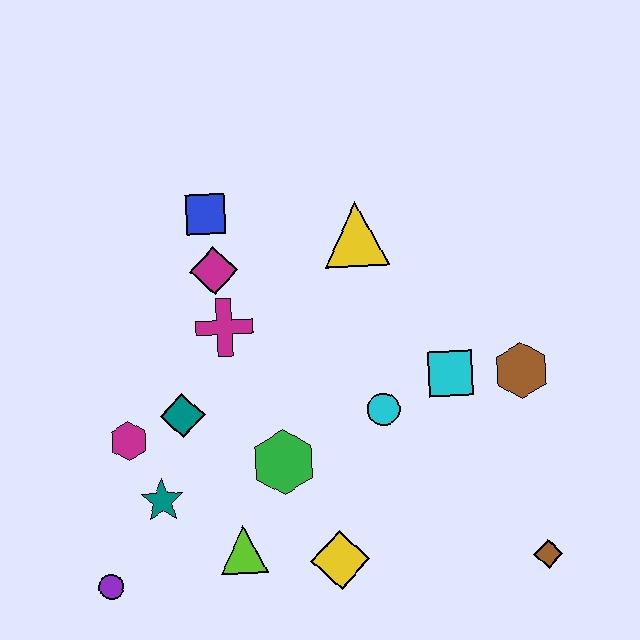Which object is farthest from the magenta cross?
The brown diamond is farthest from the magenta cross.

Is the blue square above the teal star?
Yes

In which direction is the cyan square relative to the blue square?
The cyan square is to the right of the blue square.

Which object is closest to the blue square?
The magenta diamond is closest to the blue square.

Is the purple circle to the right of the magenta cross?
No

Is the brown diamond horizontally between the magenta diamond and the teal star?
No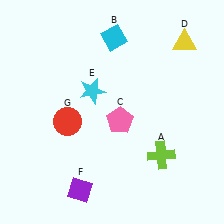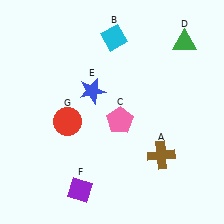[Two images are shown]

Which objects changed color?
A changed from lime to brown. D changed from yellow to green. E changed from cyan to blue.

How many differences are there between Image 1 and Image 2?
There are 3 differences between the two images.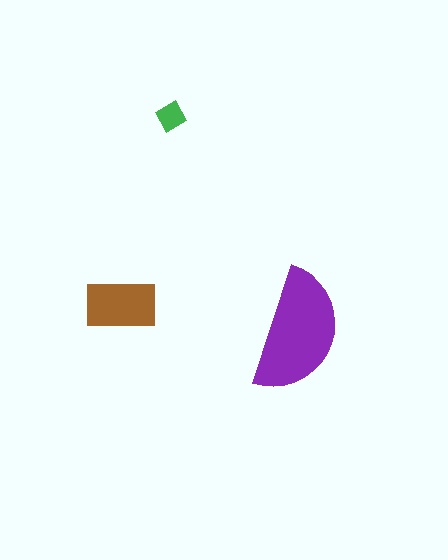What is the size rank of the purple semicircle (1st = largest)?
1st.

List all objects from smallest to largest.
The green diamond, the brown rectangle, the purple semicircle.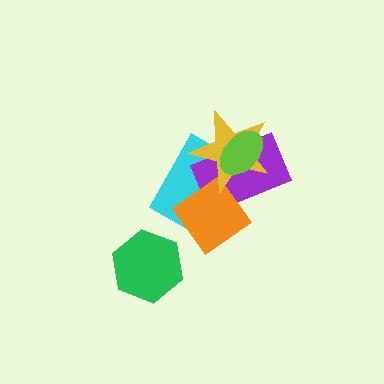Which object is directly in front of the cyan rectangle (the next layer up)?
The purple rectangle is directly in front of the cyan rectangle.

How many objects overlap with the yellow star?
4 objects overlap with the yellow star.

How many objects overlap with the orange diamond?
3 objects overlap with the orange diamond.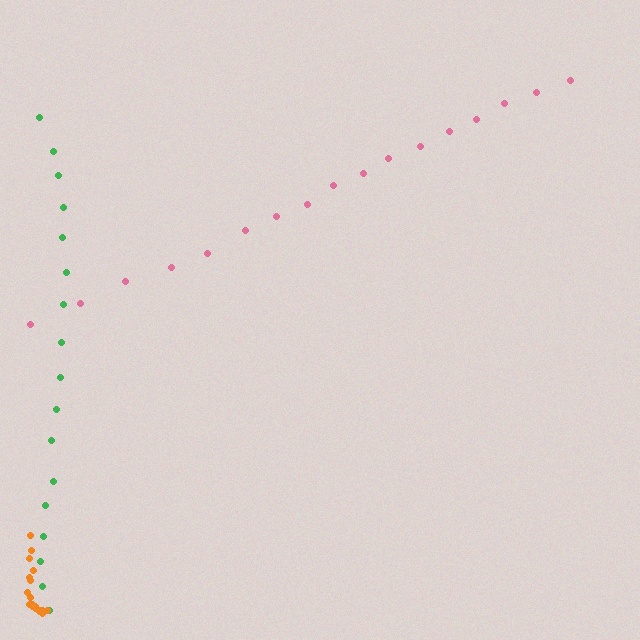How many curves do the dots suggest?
There are 3 distinct paths.